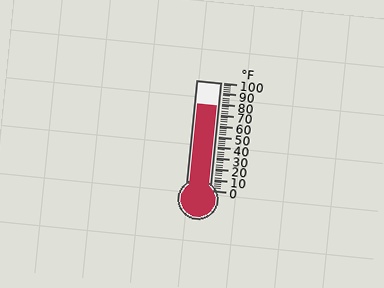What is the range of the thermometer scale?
The thermometer scale ranges from 0°F to 100°F.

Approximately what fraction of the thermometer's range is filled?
The thermometer is filled to approximately 80% of its range.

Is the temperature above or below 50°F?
The temperature is above 50°F.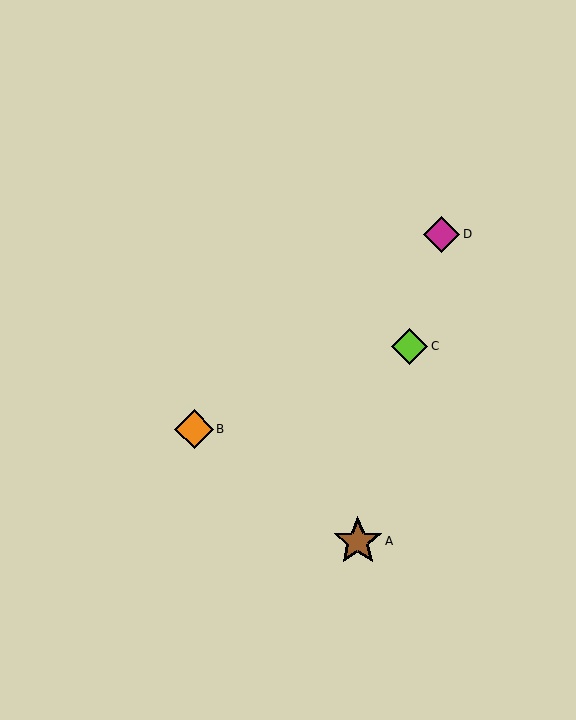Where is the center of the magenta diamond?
The center of the magenta diamond is at (442, 234).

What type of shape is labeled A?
Shape A is a brown star.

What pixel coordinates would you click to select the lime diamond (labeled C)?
Click at (410, 347) to select the lime diamond C.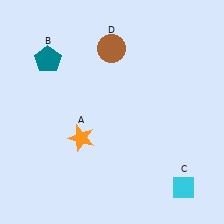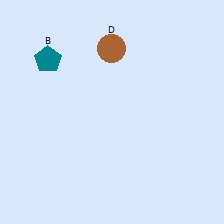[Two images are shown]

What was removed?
The cyan diamond (C), the orange star (A) were removed in Image 2.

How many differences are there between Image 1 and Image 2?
There are 2 differences between the two images.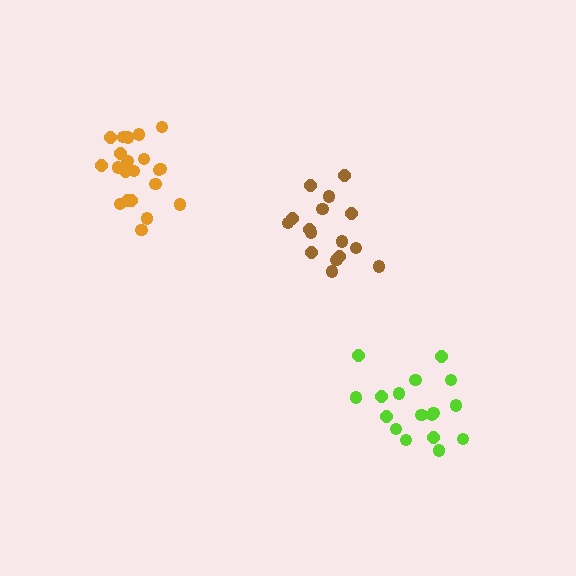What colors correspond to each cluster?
The clusters are colored: brown, lime, orange.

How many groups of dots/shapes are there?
There are 3 groups.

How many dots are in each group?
Group 1: 16 dots, Group 2: 17 dots, Group 3: 21 dots (54 total).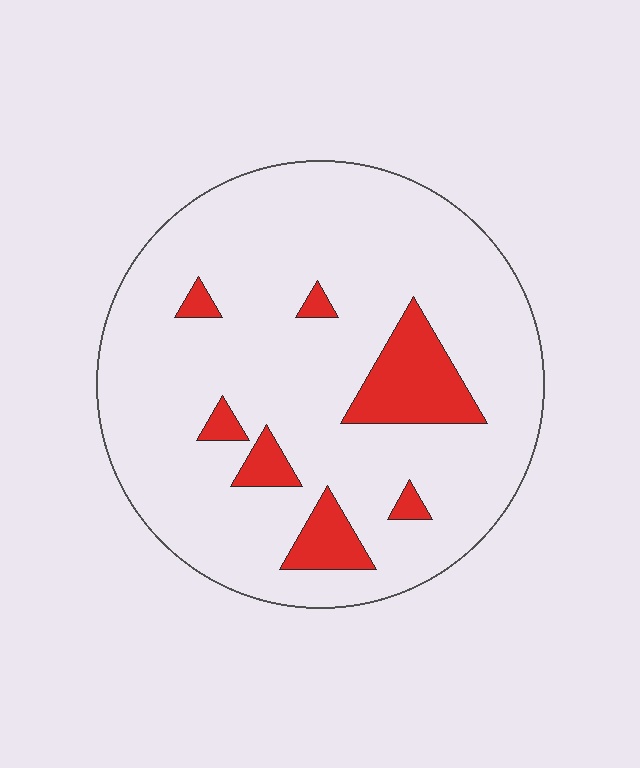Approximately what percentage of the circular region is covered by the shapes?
Approximately 15%.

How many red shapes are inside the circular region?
7.